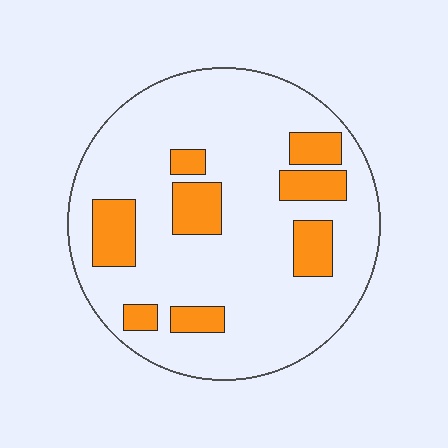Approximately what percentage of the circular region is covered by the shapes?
Approximately 20%.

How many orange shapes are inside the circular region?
8.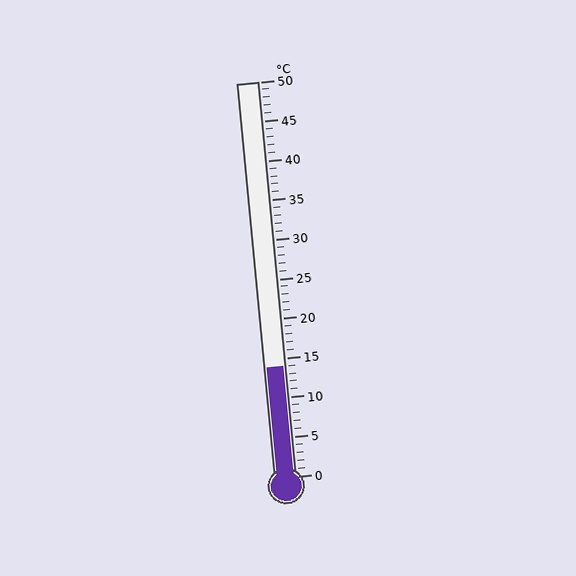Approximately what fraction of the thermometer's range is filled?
The thermometer is filled to approximately 30% of its range.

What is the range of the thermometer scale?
The thermometer scale ranges from 0°C to 50°C.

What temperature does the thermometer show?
The thermometer shows approximately 14°C.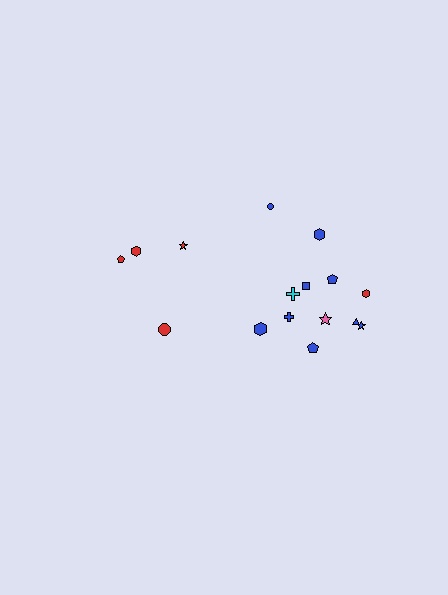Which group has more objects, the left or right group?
The right group.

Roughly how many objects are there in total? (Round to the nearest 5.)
Roughly 15 objects in total.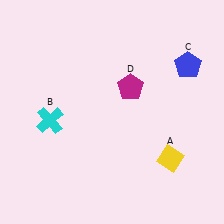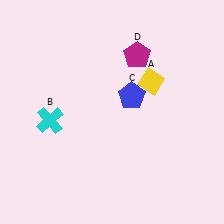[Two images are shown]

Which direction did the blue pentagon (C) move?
The blue pentagon (C) moved left.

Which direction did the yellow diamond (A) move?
The yellow diamond (A) moved up.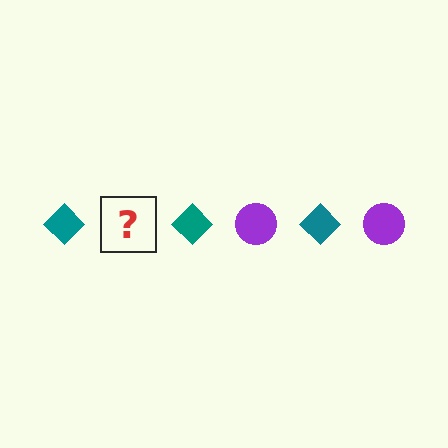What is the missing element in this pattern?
The missing element is a purple circle.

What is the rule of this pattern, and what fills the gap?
The rule is that the pattern alternates between teal diamond and purple circle. The gap should be filled with a purple circle.